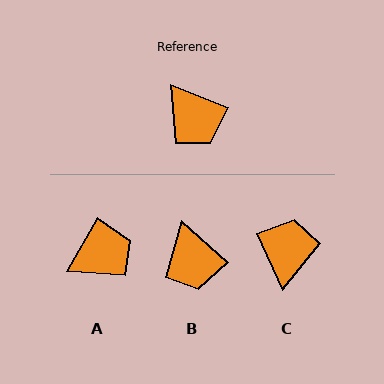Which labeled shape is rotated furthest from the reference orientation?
C, about 136 degrees away.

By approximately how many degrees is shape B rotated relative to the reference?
Approximately 21 degrees clockwise.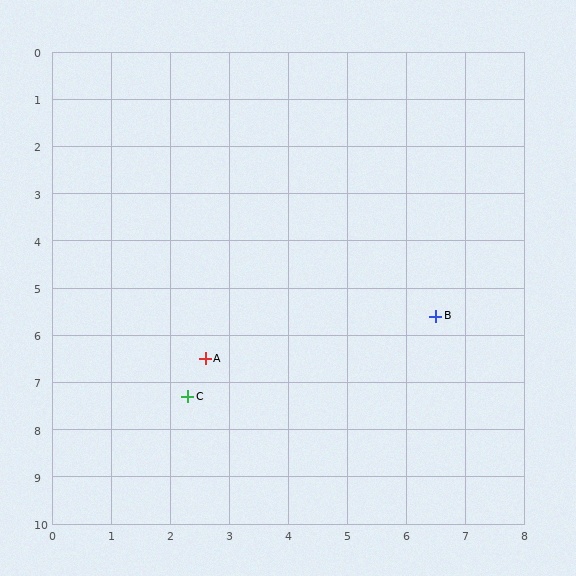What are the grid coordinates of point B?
Point B is at approximately (6.5, 5.6).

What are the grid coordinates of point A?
Point A is at approximately (2.6, 6.5).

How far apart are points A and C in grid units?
Points A and C are about 0.9 grid units apart.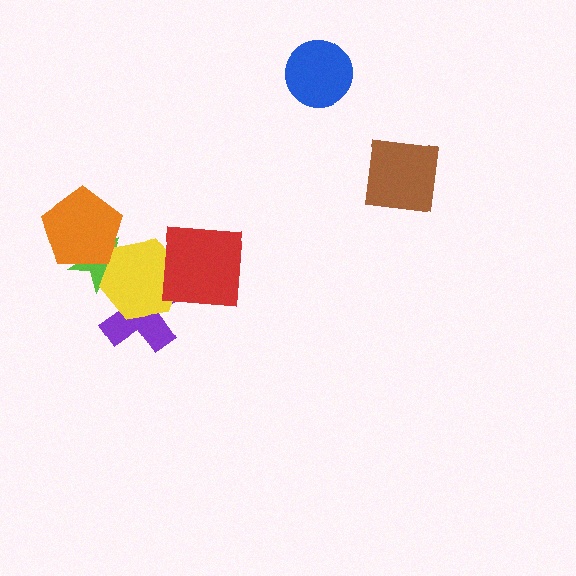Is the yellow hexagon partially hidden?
Yes, it is partially covered by another shape.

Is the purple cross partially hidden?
Yes, it is partially covered by another shape.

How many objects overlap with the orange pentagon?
1 object overlaps with the orange pentagon.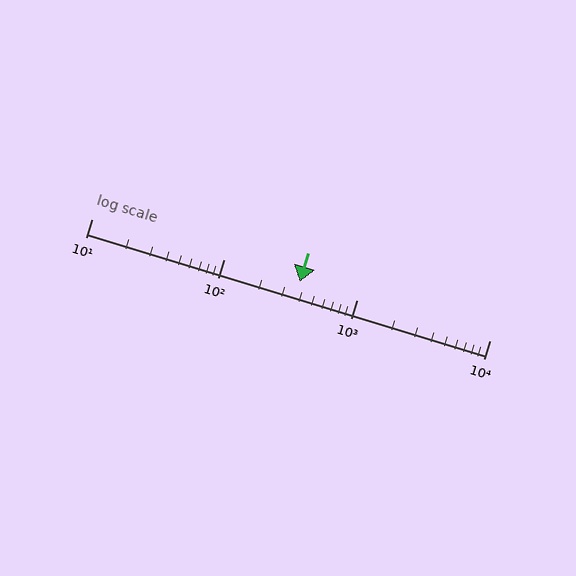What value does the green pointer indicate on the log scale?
The pointer indicates approximately 370.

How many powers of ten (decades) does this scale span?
The scale spans 3 decades, from 10 to 10000.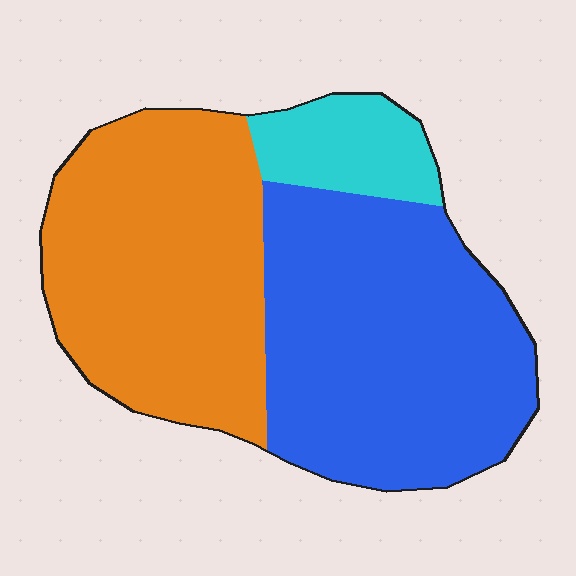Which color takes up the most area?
Blue, at roughly 45%.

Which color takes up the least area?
Cyan, at roughly 10%.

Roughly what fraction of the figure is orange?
Orange covers roughly 40% of the figure.